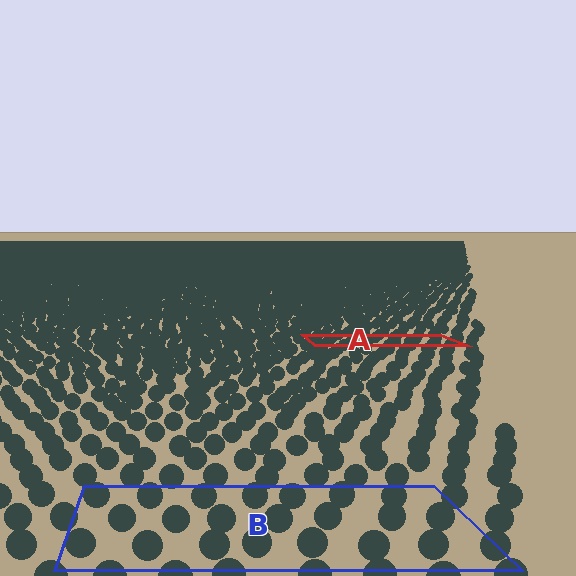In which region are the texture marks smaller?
The texture marks are smaller in region A, because it is farther away.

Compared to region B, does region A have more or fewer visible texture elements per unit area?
Region A has more texture elements per unit area — they are packed more densely because it is farther away.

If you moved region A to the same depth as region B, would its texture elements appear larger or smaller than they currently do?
They would appear larger. At a closer depth, the same texture elements are projected at a bigger on-screen size.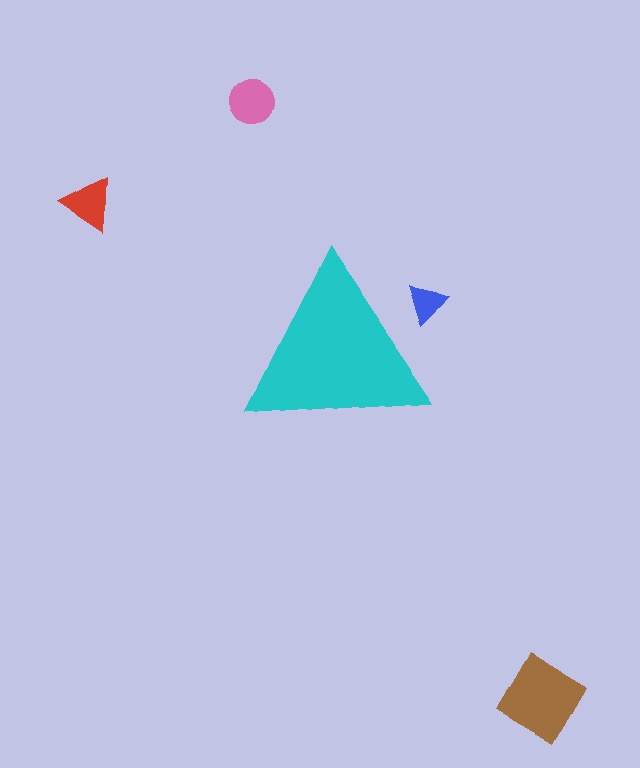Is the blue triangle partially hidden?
Yes, the blue triangle is partially hidden behind the cyan triangle.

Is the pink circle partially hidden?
No, the pink circle is fully visible.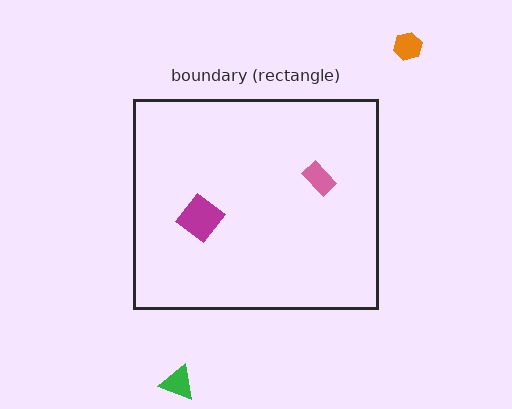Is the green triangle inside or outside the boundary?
Outside.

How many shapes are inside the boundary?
2 inside, 2 outside.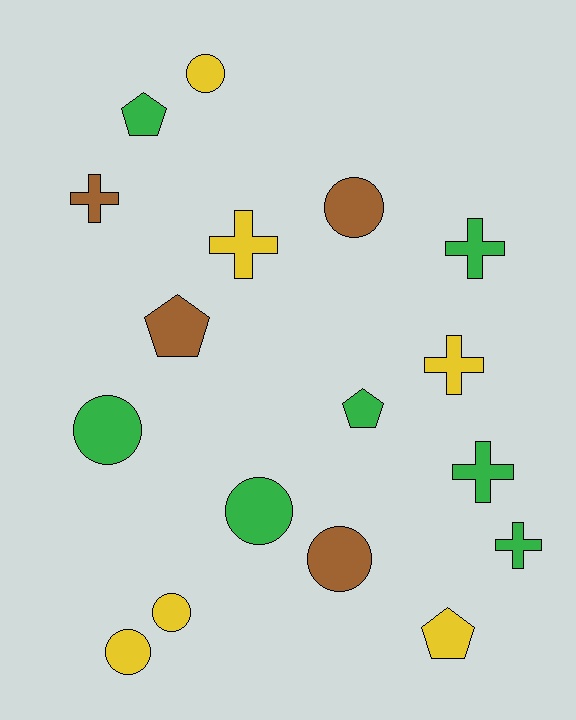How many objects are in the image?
There are 17 objects.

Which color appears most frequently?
Green, with 7 objects.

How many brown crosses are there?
There is 1 brown cross.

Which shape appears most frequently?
Circle, with 7 objects.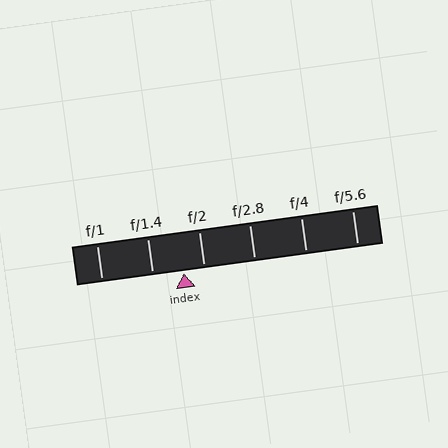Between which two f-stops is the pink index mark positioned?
The index mark is between f/1.4 and f/2.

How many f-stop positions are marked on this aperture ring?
There are 6 f-stop positions marked.